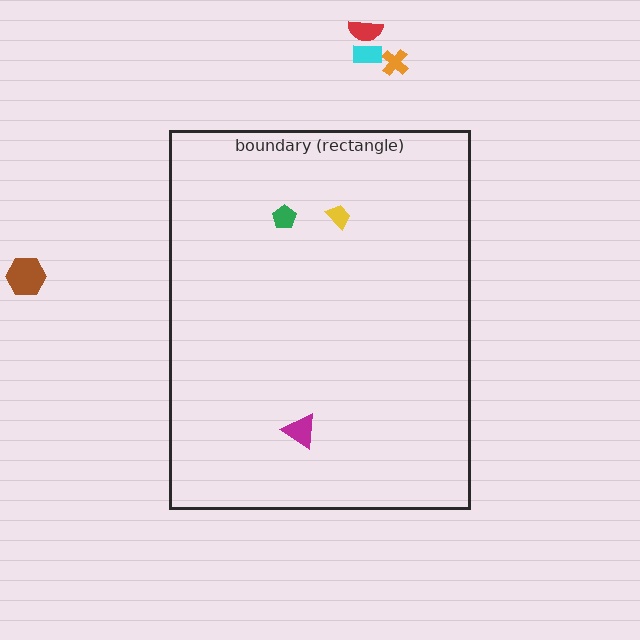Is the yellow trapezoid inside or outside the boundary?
Inside.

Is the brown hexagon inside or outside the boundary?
Outside.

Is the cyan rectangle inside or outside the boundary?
Outside.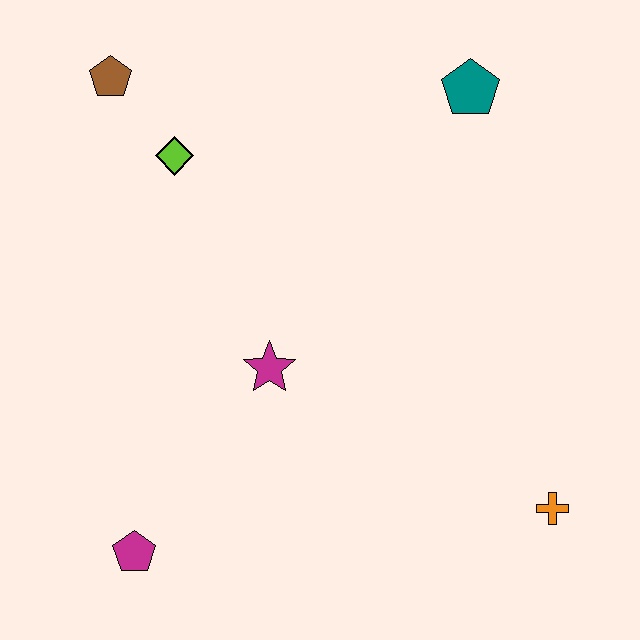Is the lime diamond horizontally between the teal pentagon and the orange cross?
No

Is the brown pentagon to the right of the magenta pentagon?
No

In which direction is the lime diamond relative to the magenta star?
The lime diamond is above the magenta star.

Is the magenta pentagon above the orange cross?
No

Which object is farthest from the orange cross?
The brown pentagon is farthest from the orange cross.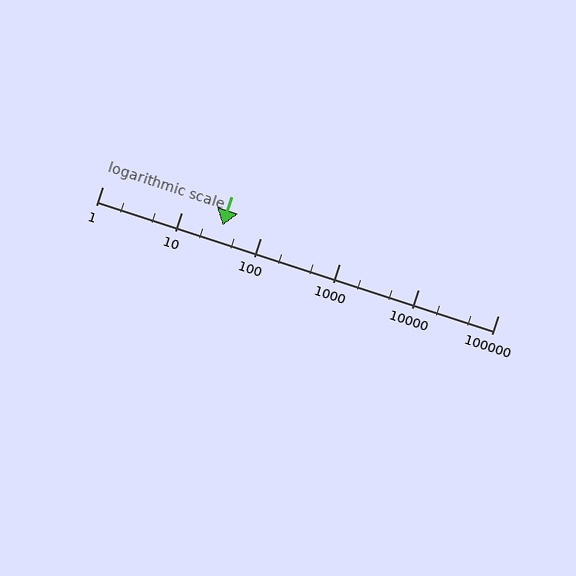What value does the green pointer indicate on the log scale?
The pointer indicates approximately 33.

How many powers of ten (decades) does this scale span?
The scale spans 5 decades, from 1 to 100000.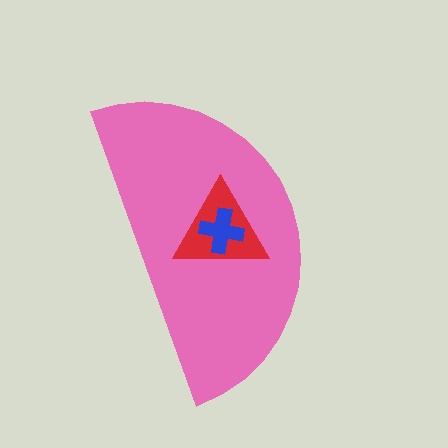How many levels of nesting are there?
3.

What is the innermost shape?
The blue cross.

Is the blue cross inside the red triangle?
Yes.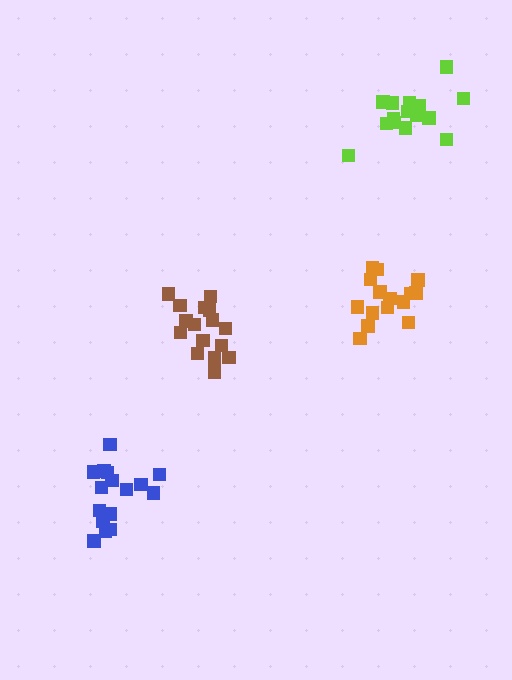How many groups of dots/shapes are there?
There are 4 groups.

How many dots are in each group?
Group 1: 16 dots, Group 2: 16 dots, Group 3: 15 dots, Group 4: 15 dots (62 total).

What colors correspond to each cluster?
The clusters are colored: brown, blue, lime, orange.